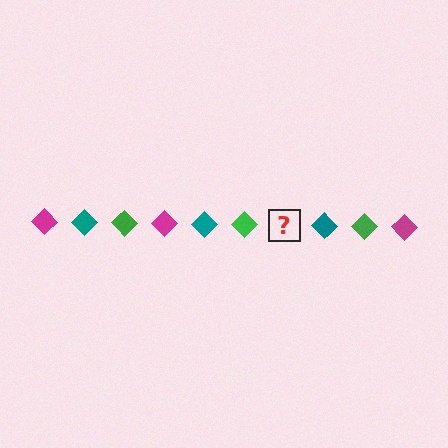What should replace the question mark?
The question mark should be replaced with a magenta diamond.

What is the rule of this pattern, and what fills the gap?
The rule is that the pattern cycles through magenta, teal, green diamonds. The gap should be filled with a magenta diamond.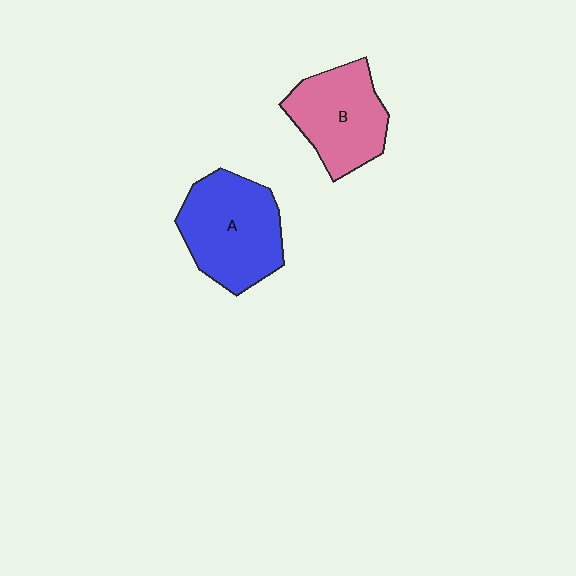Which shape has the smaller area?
Shape B (pink).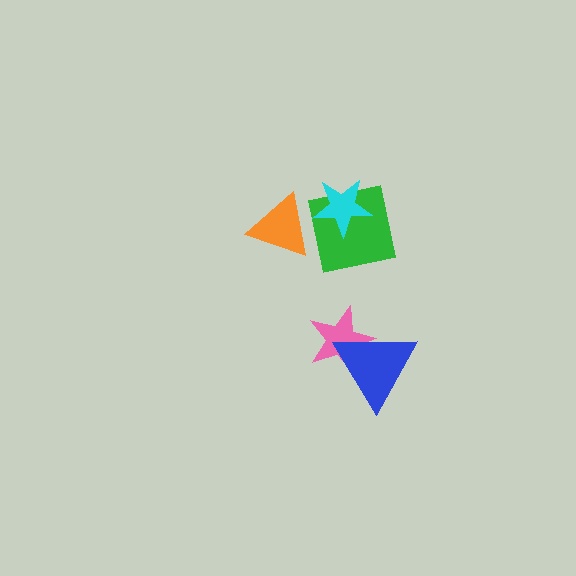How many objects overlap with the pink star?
1 object overlaps with the pink star.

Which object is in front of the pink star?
The blue triangle is in front of the pink star.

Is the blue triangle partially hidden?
No, no other shape covers it.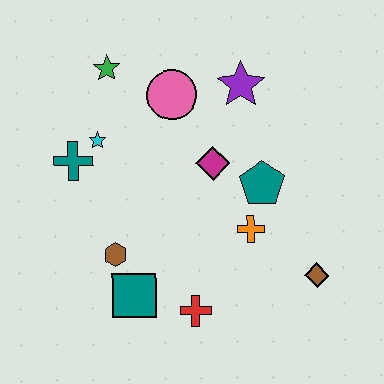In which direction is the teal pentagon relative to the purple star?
The teal pentagon is below the purple star.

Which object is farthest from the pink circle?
The brown diamond is farthest from the pink circle.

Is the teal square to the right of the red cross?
No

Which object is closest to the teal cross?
The cyan star is closest to the teal cross.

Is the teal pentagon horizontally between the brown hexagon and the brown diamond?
Yes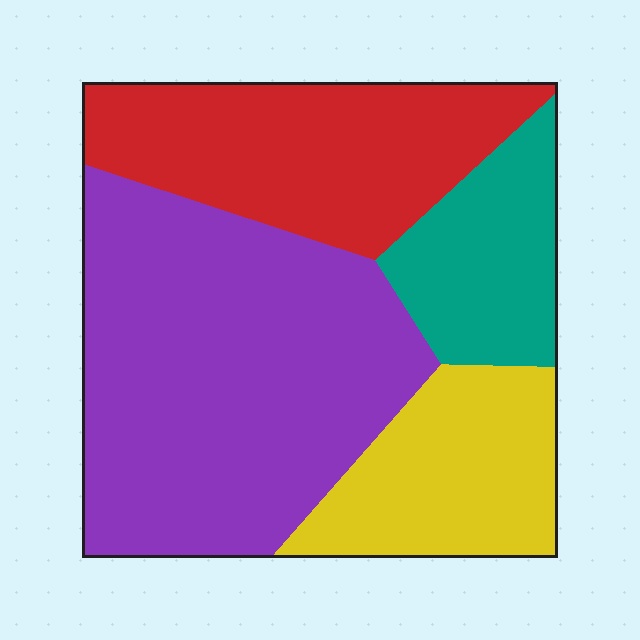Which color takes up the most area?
Purple, at roughly 45%.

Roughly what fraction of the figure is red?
Red covers 24% of the figure.